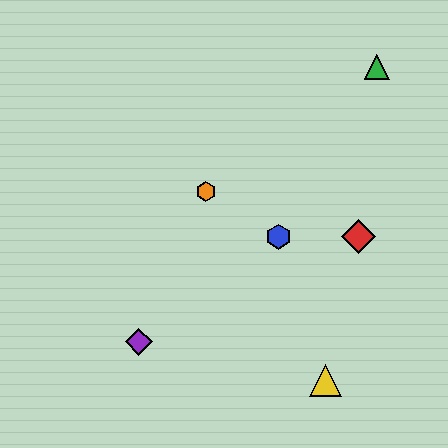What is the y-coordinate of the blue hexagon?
The blue hexagon is at y≈237.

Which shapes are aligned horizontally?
The red diamond, the blue hexagon are aligned horizontally.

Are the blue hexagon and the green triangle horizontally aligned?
No, the blue hexagon is at y≈237 and the green triangle is at y≈67.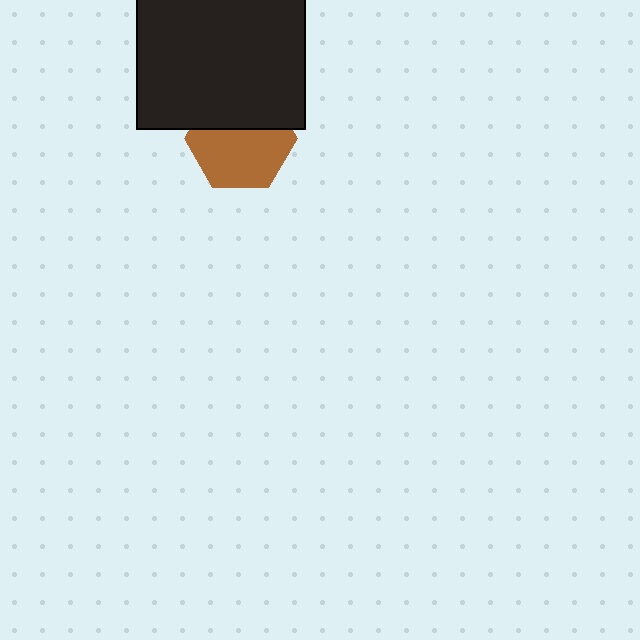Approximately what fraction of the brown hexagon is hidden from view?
Roughly 38% of the brown hexagon is hidden behind the black square.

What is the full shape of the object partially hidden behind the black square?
The partially hidden object is a brown hexagon.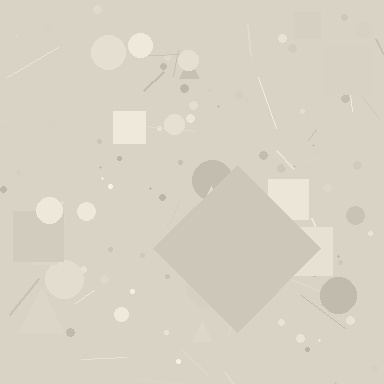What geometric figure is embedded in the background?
A diamond is embedded in the background.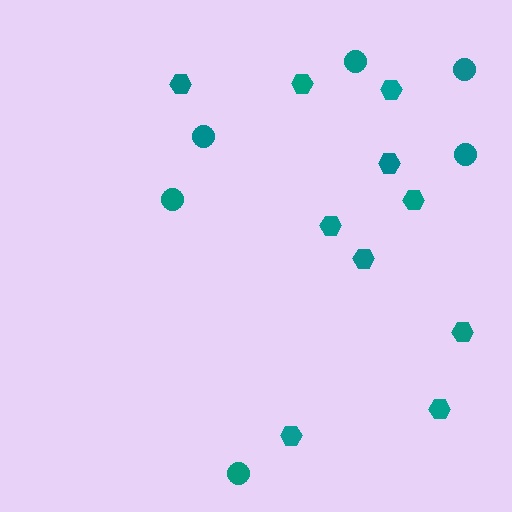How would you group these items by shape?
There are 2 groups: one group of circles (6) and one group of hexagons (10).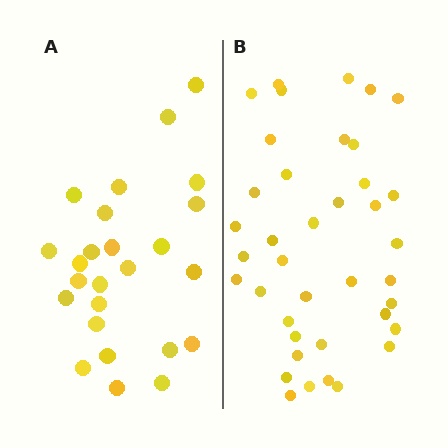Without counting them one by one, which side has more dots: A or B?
Region B (the right region) has more dots.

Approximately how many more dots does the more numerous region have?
Region B has approximately 15 more dots than region A.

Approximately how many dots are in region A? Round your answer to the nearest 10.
About 20 dots. (The exact count is 25, which rounds to 20.)